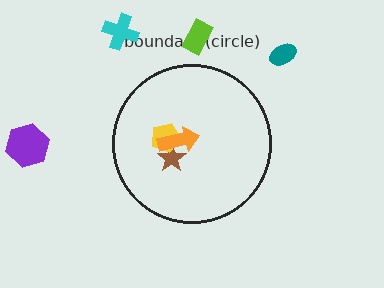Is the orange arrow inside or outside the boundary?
Inside.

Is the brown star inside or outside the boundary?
Inside.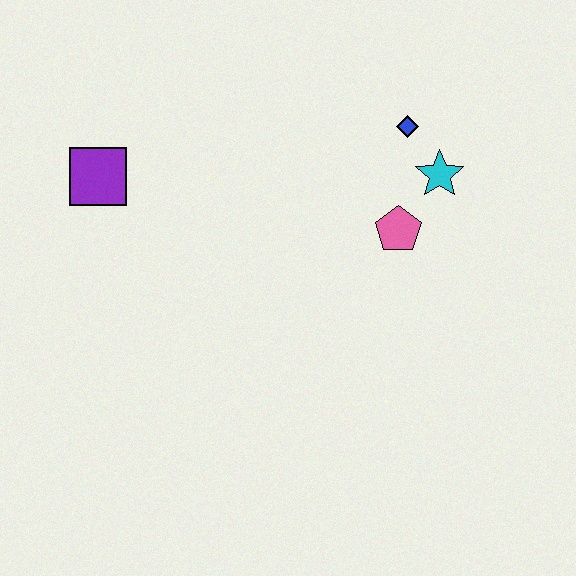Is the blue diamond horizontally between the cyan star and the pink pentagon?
Yes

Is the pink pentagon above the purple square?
No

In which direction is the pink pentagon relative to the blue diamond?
The pink pentagon is below the blue diamond.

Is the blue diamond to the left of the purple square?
No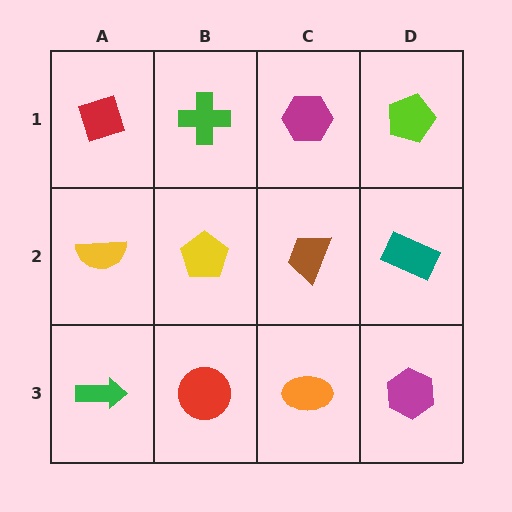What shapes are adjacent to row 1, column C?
A brown trapezoid (row 2, column C), a green cross (row 1, column B), a lime pentagon (row 1, column D).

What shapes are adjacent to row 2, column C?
A magenta hexagon (row 1, column C), an orange ellipse (row 3, column C), a yellow pentagon (row 2, column B), a teal rectangle (row 2, column D).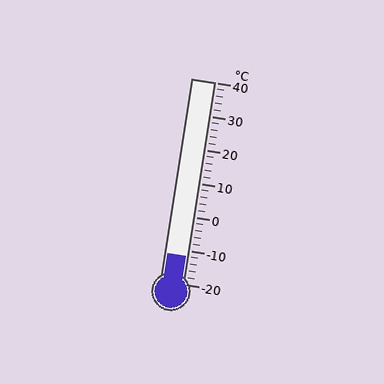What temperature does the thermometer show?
The thermometer shows approximately -12°C.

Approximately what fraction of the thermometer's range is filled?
The thermometer is filled to approximately 15% of its range.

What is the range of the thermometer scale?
The thermometer scale ranges from -20°C to 40°C.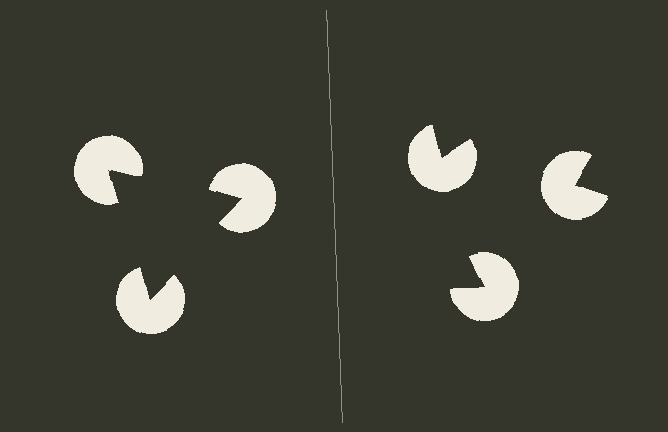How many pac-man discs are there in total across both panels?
6 — 3 on each side.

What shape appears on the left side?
An illusory triangle.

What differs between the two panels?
The pac-man discs are positioned identically on both sides; only the wedge orientations differ. On the left they align to a triangle; on the right they are misaligned.